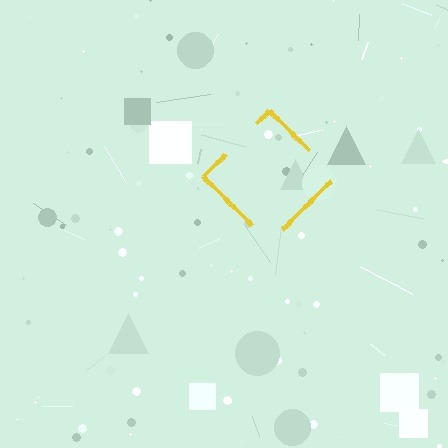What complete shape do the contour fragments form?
The contour fragments form a diamond.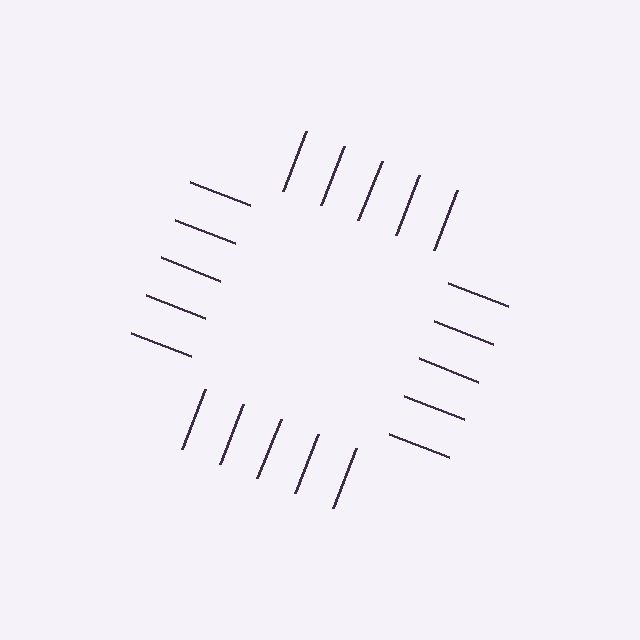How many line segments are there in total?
20 — 5 along each of the 4 edges.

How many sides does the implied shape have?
4 sides — the line-ends trace a square.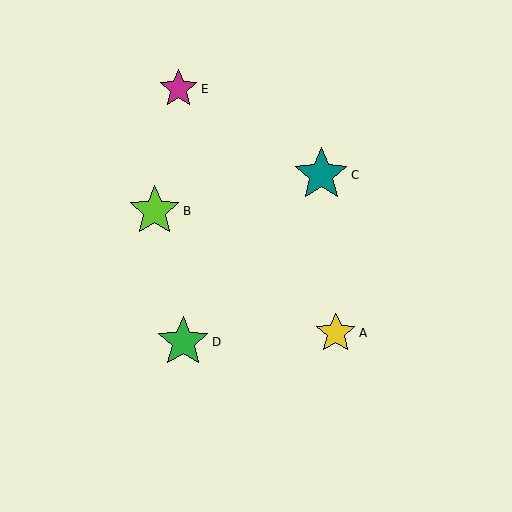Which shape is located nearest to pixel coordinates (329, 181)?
The teal star (labeled C) at (321, 175) is nearest to that location.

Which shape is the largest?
The teal star (labeled C) is the largest.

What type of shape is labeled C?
Shape C is a teal star.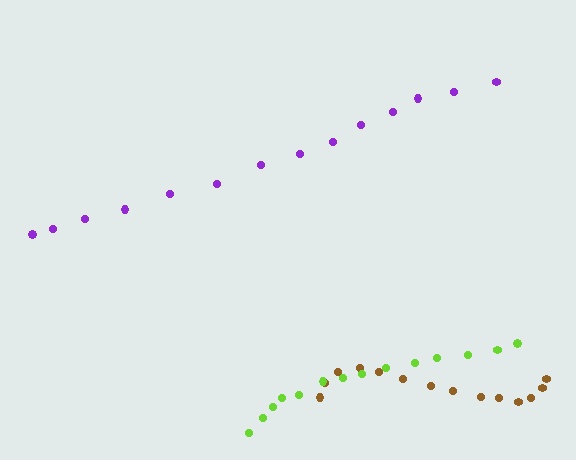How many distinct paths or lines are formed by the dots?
There are 3 distinct paths.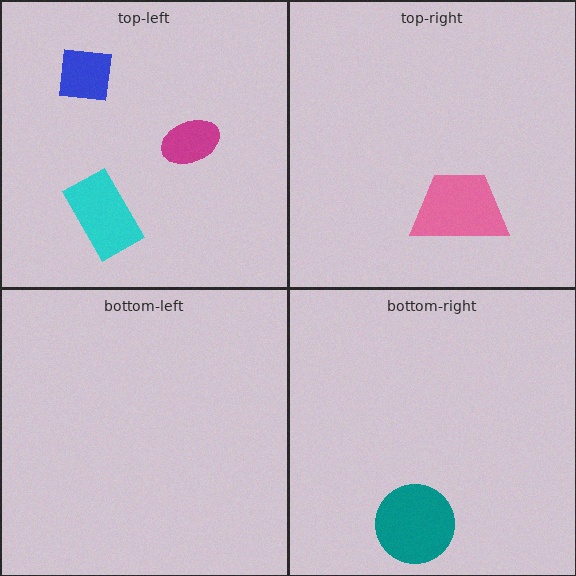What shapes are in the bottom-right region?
The teal circle.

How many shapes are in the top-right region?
1.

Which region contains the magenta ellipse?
The top-left region.